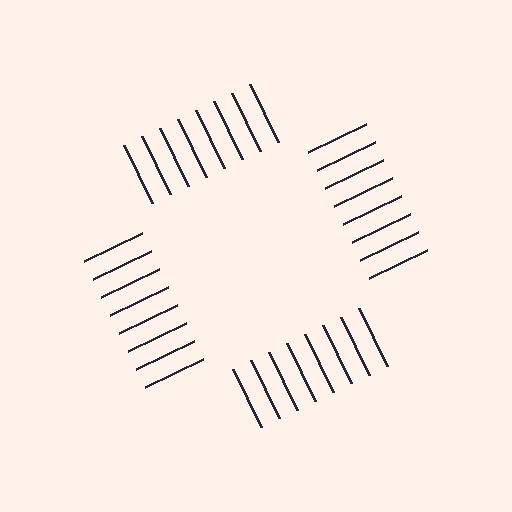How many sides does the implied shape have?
4 sides — the line-ends trace a square.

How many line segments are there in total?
32 — 8 along each of the 4 edges.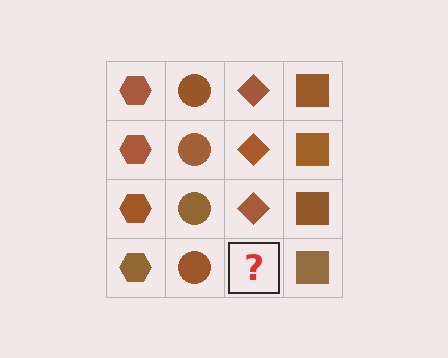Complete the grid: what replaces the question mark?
The question mark should be replaced with a brown diamond.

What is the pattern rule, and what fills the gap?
The rule is that each column has a consistent shape. The gap should be filled with a brown diamond.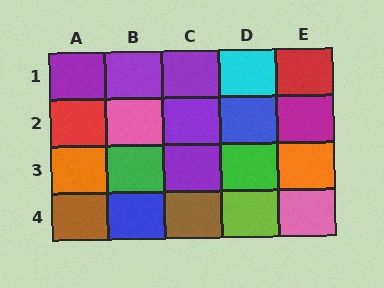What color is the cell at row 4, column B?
Blue.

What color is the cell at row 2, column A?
Red.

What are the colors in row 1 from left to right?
Purple, purple, purple, cyan, red.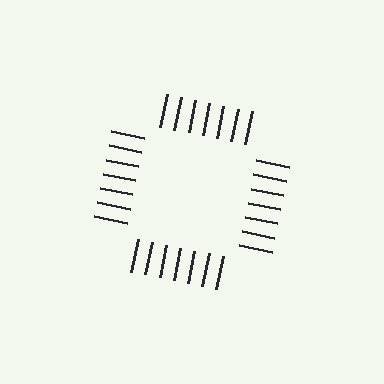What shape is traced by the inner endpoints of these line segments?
An illusory square — the line segments terminate on its edges but no continuous stroke is drawn.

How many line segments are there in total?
28 — 7 along each of the 4 edges.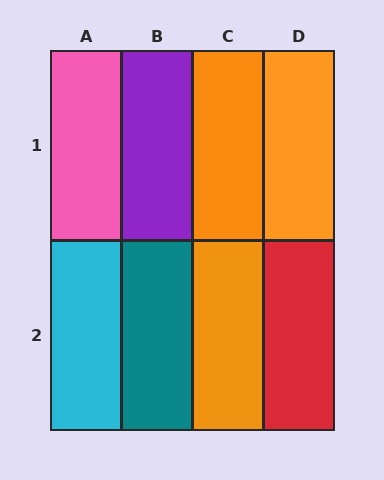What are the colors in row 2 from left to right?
Cyan, teal, orange, red.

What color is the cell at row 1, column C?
Orange.